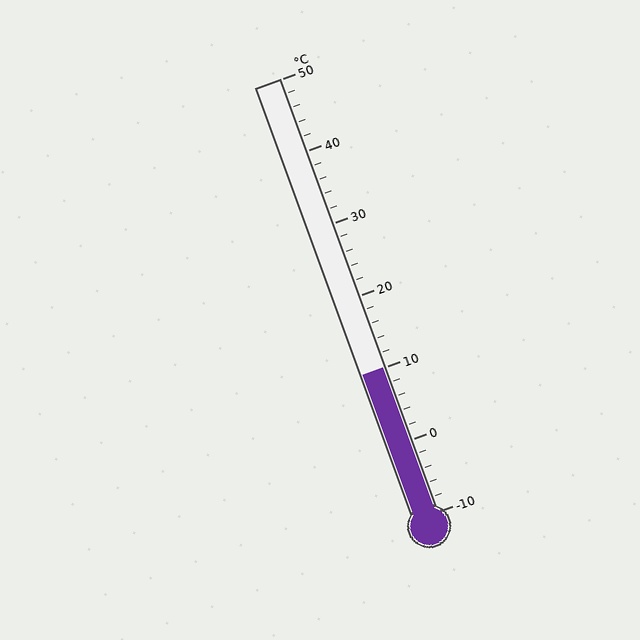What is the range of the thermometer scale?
The thermometer scale ranges from -10°C to 50°C.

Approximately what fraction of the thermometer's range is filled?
The thermometer is filled to approximately 35% of its range.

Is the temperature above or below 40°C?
The temperature is below 40°C.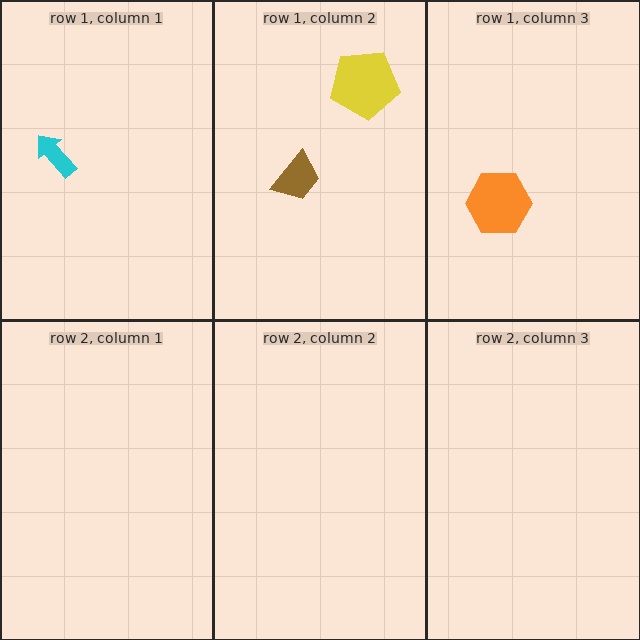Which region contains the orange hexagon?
The row 1, column 3 region.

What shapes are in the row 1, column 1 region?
The cyan arrow.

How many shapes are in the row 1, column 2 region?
2.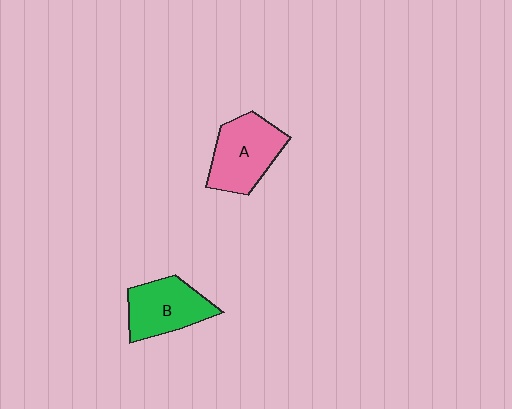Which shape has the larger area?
Shape A (pink).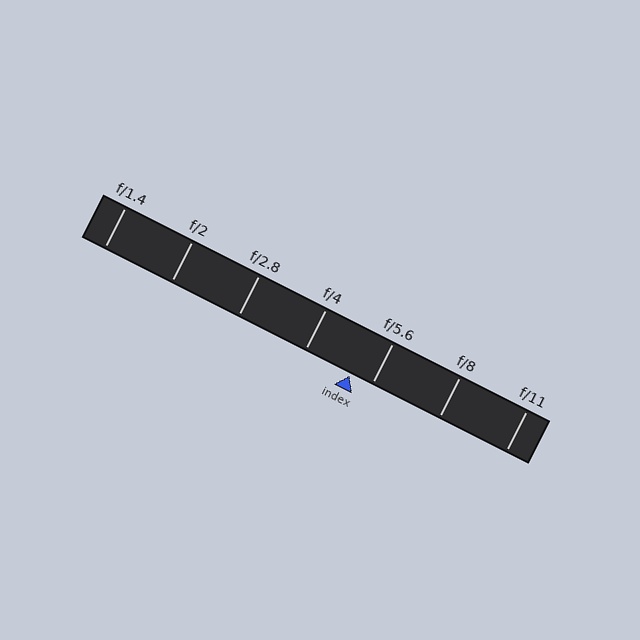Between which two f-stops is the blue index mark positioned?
The index mark is between f/4 and f/5.6.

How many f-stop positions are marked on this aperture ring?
There are 7 f-stop positions marked.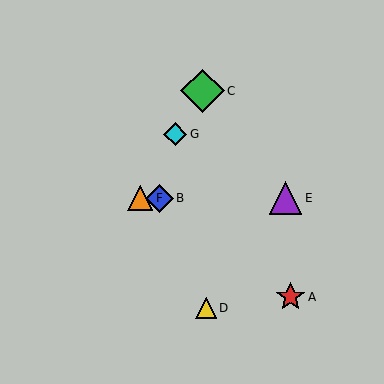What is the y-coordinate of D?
Object D is at y≈308.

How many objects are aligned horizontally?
3 objects (B, E, F) are aligned horizontally.